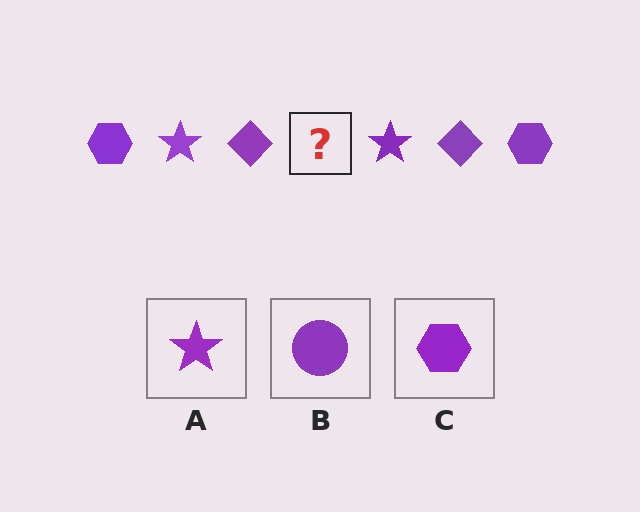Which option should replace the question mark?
Option C.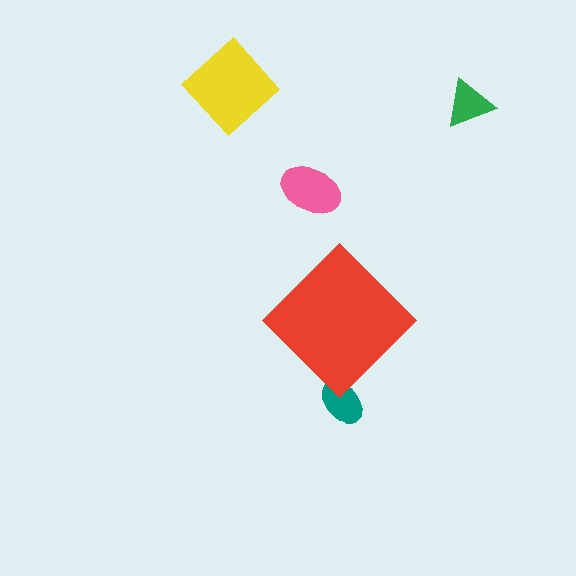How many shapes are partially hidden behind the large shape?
1 shape is partially hidden.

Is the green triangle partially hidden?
No, the green triangle is fully visible.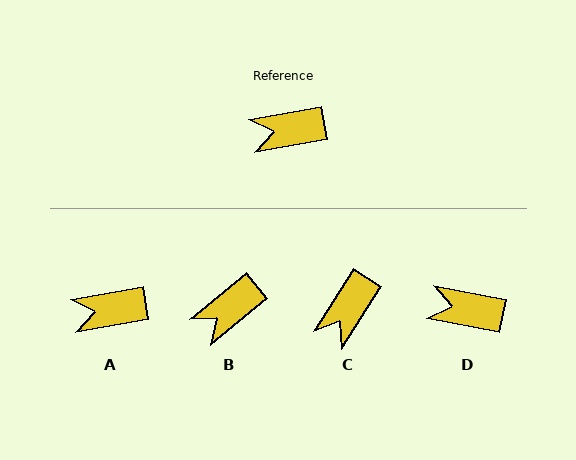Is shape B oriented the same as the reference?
No, it is off by about 29 degrees.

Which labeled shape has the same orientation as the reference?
A.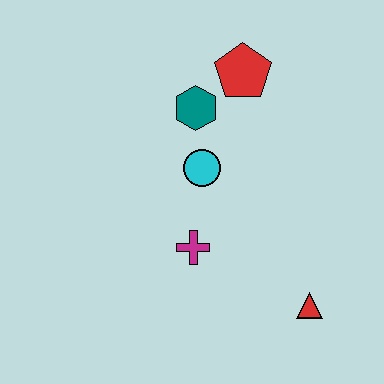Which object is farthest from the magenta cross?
The red pentagon is farthest from the magenta cross.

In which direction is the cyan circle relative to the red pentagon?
The cyan circle is below the red pentagon.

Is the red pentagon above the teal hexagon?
Yes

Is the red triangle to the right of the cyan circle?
Yes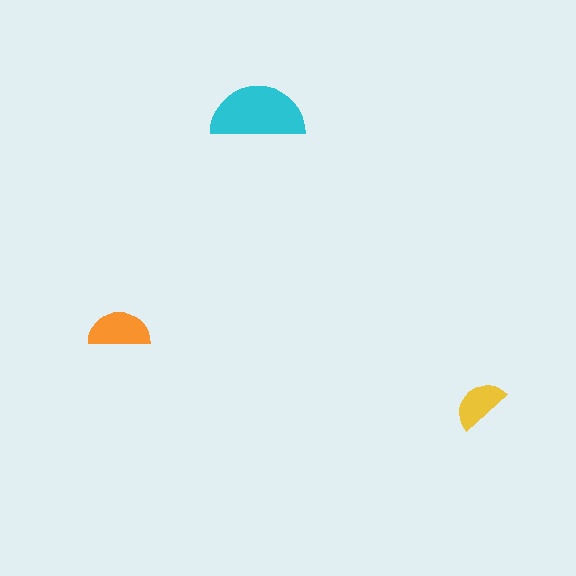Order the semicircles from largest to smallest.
the cyan one, the orange one, the yellow one.